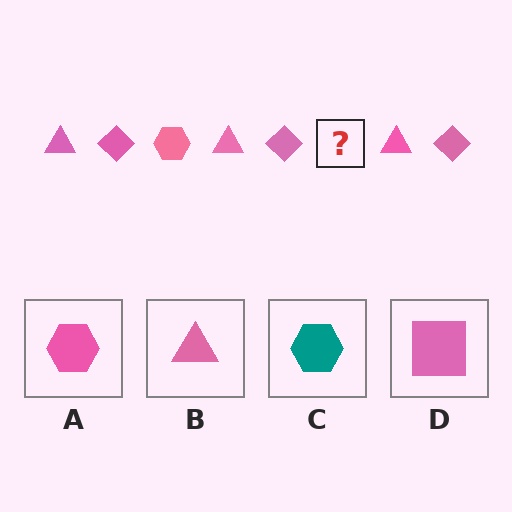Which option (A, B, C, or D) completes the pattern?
A.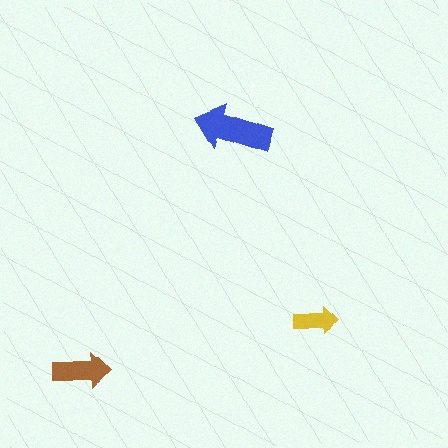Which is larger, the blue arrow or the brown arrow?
The blue one.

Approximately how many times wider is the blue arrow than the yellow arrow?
About 2 times wider.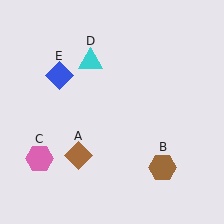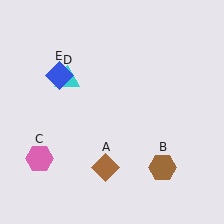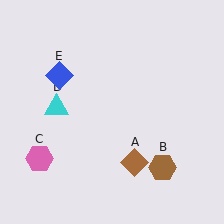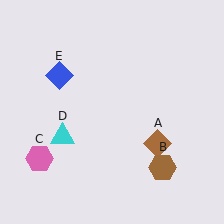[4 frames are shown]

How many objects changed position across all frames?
2 objects changed position: brown diamond (object A), cyan triangle (object D).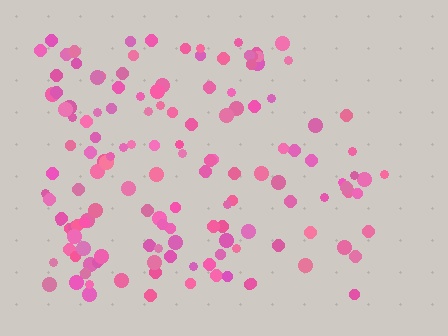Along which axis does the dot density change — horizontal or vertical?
Horizontal.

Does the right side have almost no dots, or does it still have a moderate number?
Still a moderate number, just noticeably fewer than the left.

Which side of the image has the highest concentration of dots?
The left.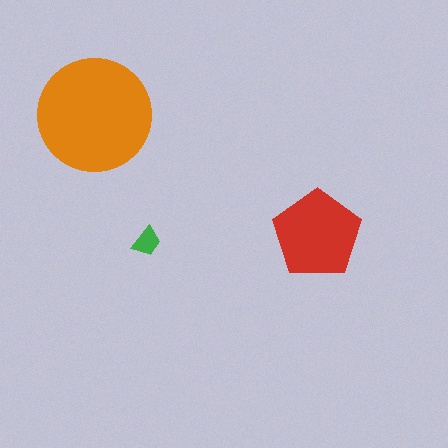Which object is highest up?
The orange circle is topmost.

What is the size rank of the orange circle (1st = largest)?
1st.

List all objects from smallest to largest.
The green trapezoid, the red pentagon, the orange circle.